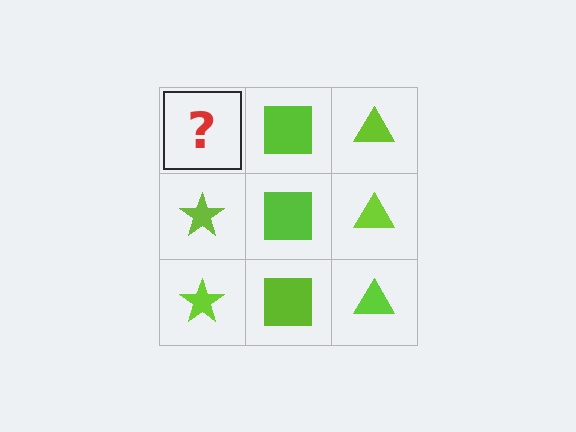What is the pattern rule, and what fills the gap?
The rule is that each column has a consistent shape. The gap should be filled with a lime star.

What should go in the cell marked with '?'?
The missing cell should contain a lime star.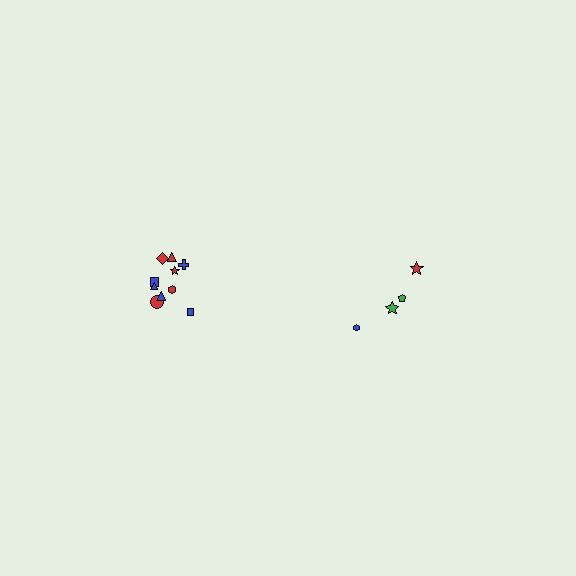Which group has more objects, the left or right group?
The left group.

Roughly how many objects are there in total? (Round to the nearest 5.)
Roughly 15 objects in total.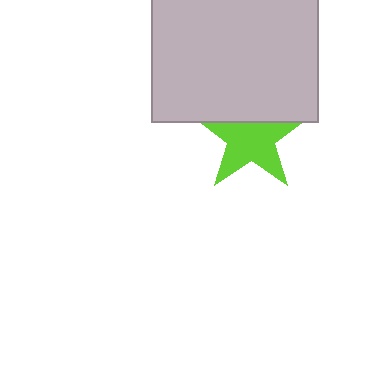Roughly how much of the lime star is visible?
Most of it is visible (roughly 67%).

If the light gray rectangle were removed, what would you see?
You would see the complete lime star.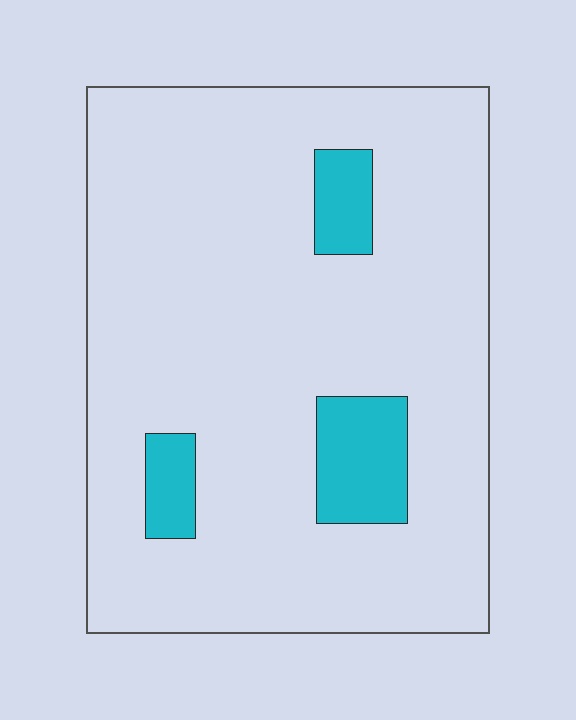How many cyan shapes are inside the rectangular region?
3.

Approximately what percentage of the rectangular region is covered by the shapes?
Approximately 10%.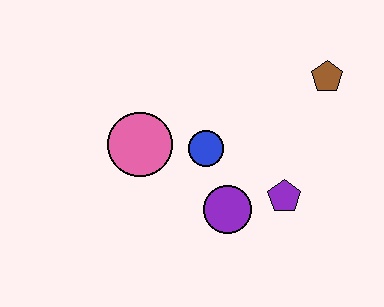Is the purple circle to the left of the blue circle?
No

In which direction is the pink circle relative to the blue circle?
The pink circle is to the left of the blue circle.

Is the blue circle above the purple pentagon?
Yes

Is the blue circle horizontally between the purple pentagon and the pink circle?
Yes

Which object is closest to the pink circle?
The blue circle is closest to the pink circle.